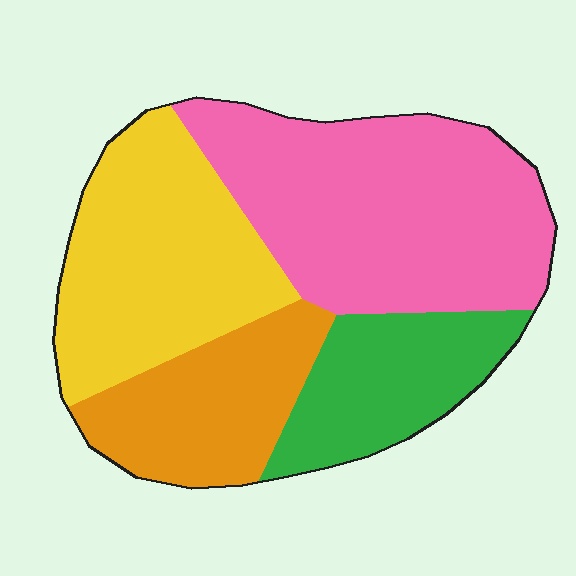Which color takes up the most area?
Pink, at roughly 40%.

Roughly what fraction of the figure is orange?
Orange takes up about one sixth (1/6) of the figure.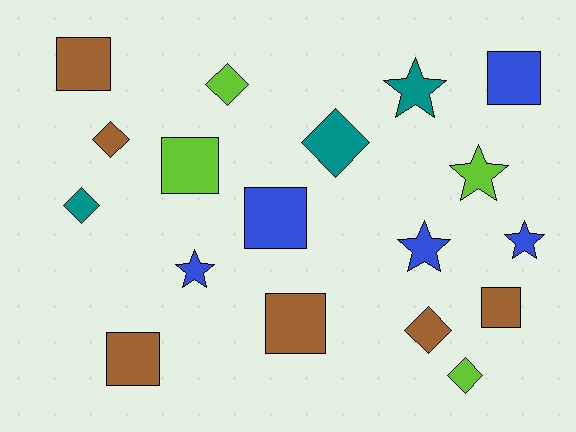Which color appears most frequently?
Brown, with 6 objects.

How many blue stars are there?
There are 3 blue stars.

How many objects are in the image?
There are 18 objects.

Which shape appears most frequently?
Square, with 7 objects.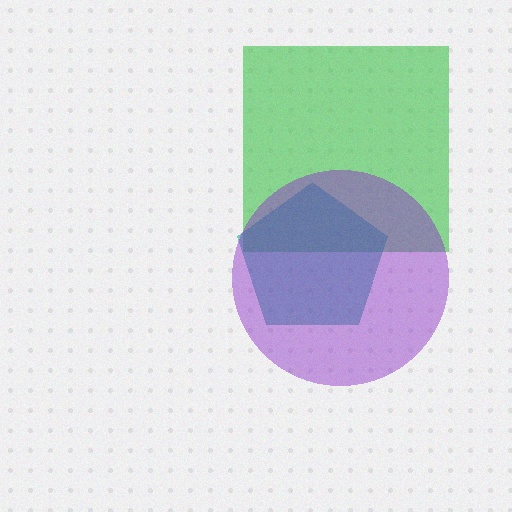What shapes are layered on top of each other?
The layered shapes are: a green square, a teal pentagon, a purple circle.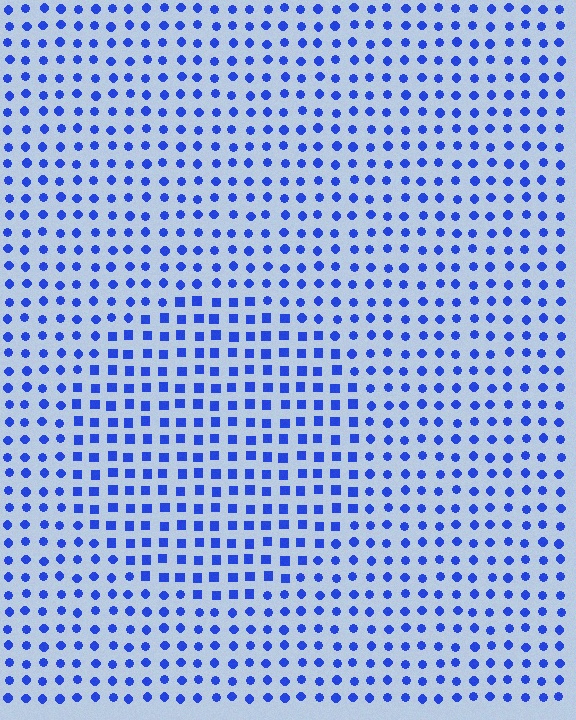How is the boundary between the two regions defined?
The boundary is defined by a change in element shape: squares inside vs. circles outside. All elements share the same color and spacing.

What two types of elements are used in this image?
The image uses squares inside the circle region and circles outside it.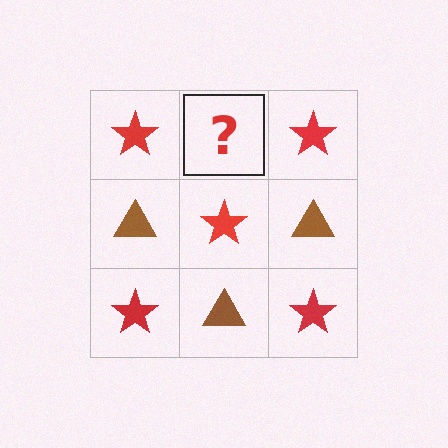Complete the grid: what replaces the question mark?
The question mark should be replaced with a brown triangle.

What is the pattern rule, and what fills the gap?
The rule is that it alternates red star and brown triangle in a checkerboard pattern. The gap should be filled with a brown triangle.